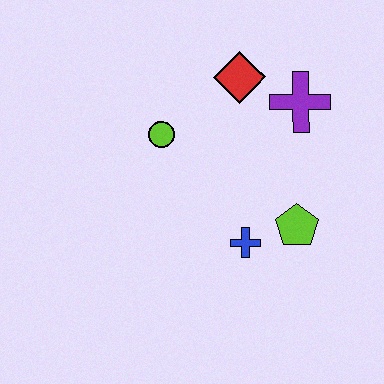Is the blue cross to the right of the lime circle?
Yes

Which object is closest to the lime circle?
The red diamond is closest to the lime circle.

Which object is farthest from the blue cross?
The red diamond is farthest from the blue cross.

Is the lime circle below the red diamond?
Yes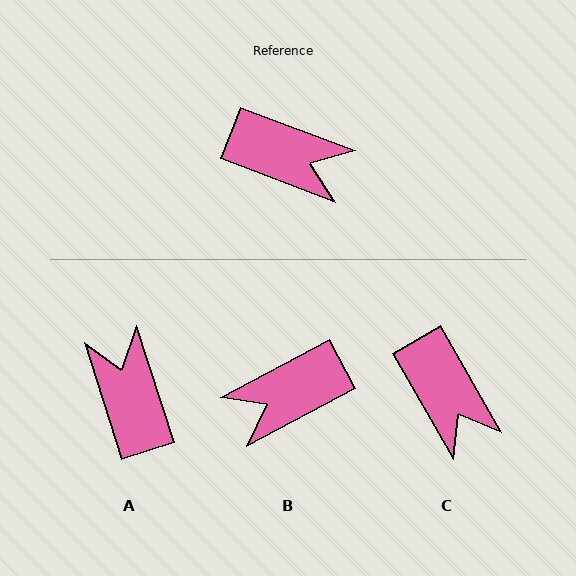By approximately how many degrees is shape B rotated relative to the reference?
Approximately 131 degrees clockwise.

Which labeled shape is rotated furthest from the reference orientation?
B, about 131 degrees away.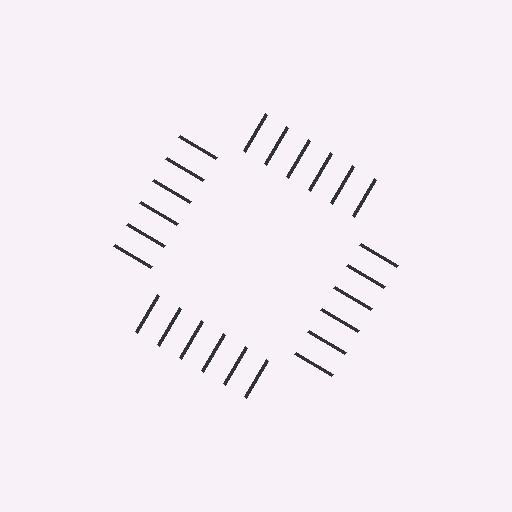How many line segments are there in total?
24 — 6 along each of the 4 edges.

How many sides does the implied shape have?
4 sides — the line-ends trace a square.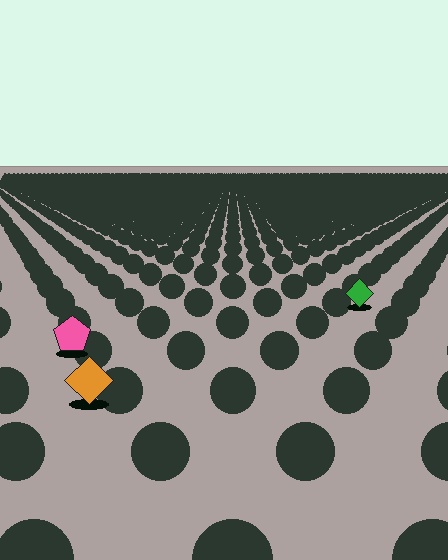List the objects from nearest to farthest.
From nearest to farthest: the orange diamond, the pink pentagon, the green diamond.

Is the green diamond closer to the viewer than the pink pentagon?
No. The pink pentagon is closer — you can tell from the texture gradient: the ground texture is coarser near it.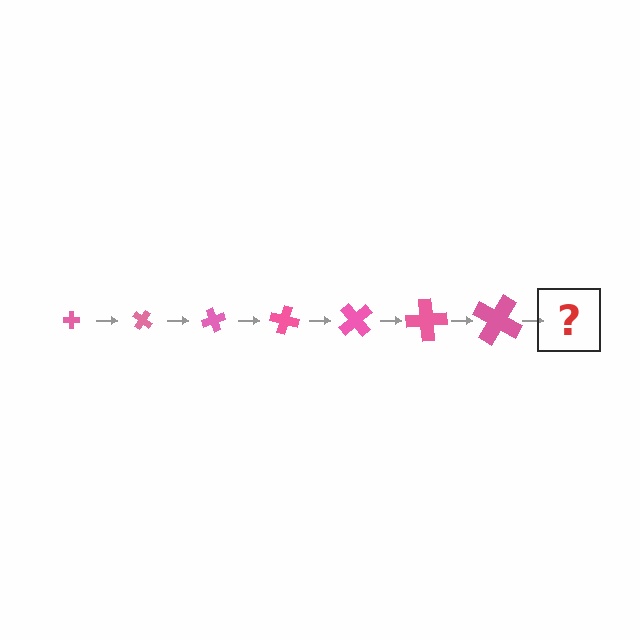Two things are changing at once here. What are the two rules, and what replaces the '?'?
The two rules are that the cross grows larger each step and it rotates 35 degrees each step. The '?' should be a cross, larger than the previous one and rotated 245 degrees from the start.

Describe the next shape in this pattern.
It should be a cross, larger than the previous one and rotated 245 degrees from the start.